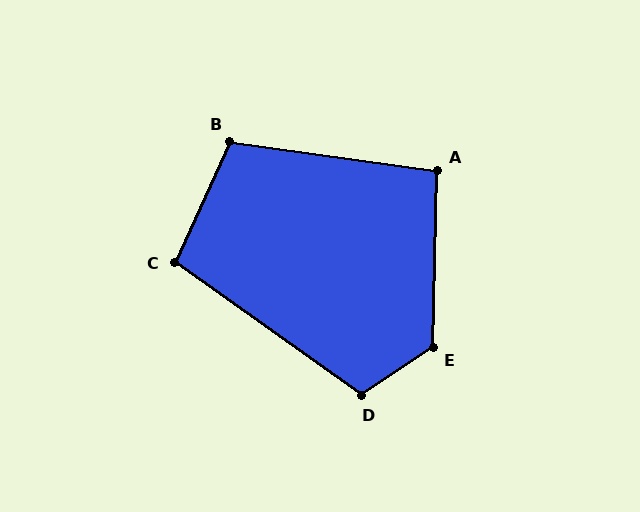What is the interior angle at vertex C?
Approximately 101 degrees (obtuse).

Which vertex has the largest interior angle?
E, at approximately 125 degrees.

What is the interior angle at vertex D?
Approximately 111 degrees (obtuse).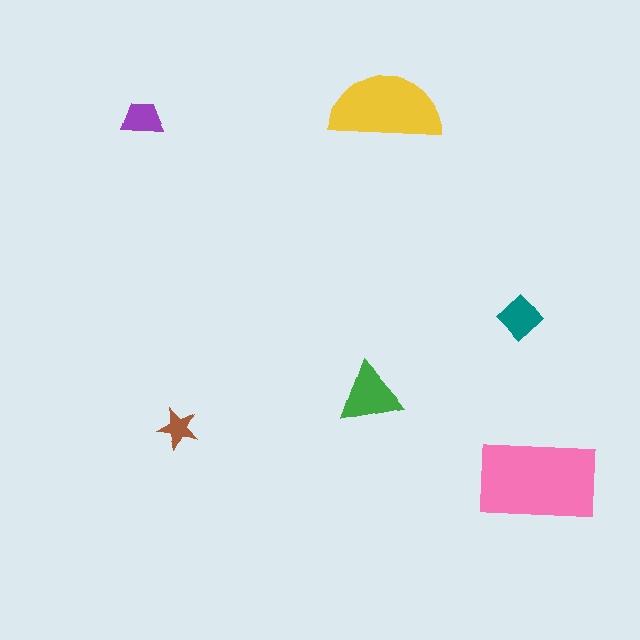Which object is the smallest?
The brown star.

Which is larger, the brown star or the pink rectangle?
The pink rectangle.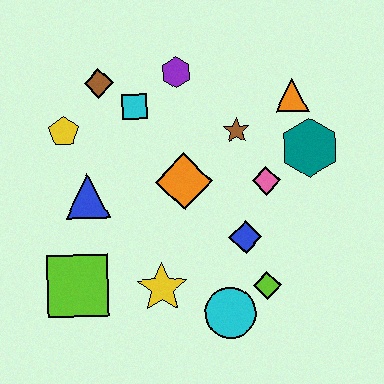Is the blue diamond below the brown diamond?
Yes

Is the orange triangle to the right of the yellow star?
Yes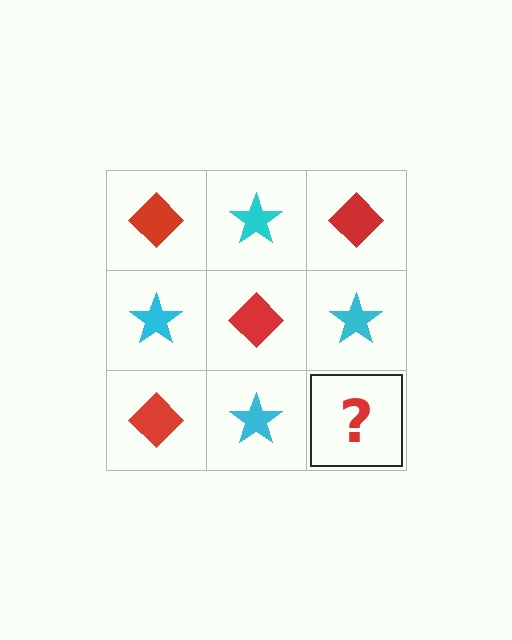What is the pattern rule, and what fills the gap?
The rule is that it alternates red diamond and cyan star in a checkerboard pattern. The gap should be filled with a red diamond.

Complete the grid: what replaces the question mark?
The question mark should be replaced with a red diamond.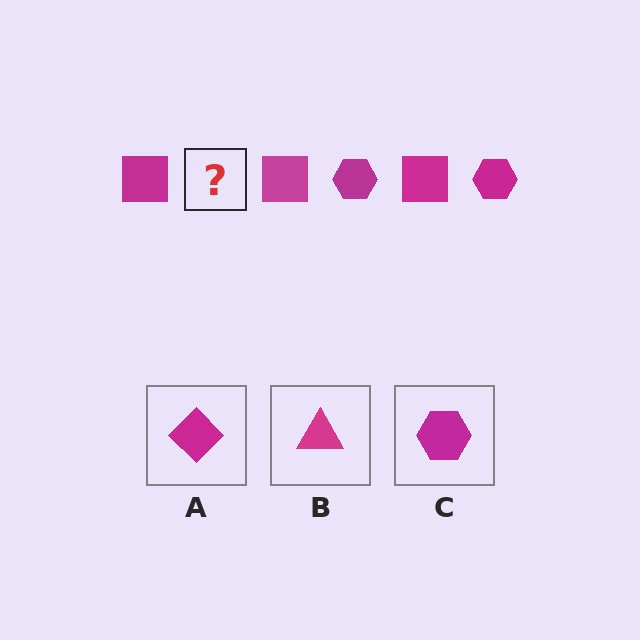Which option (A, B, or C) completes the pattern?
C.